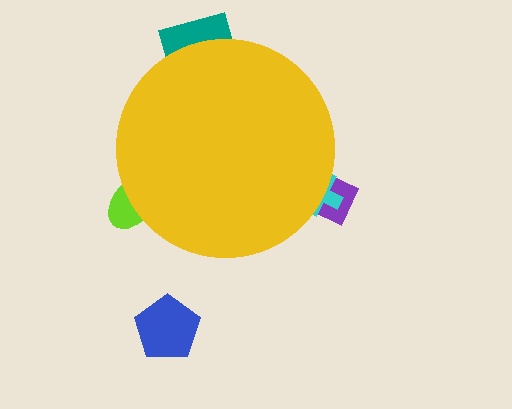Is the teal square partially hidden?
Yes, the teal square is partially hidden behind the yellow circle.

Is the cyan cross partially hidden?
Yes, the cyan cross is partially hidden behind the yellow circle.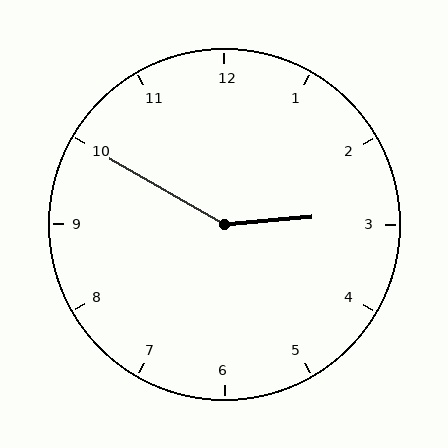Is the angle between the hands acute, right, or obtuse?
It is obtuse.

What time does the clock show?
2:50.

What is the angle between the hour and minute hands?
Approximately 145 degrees.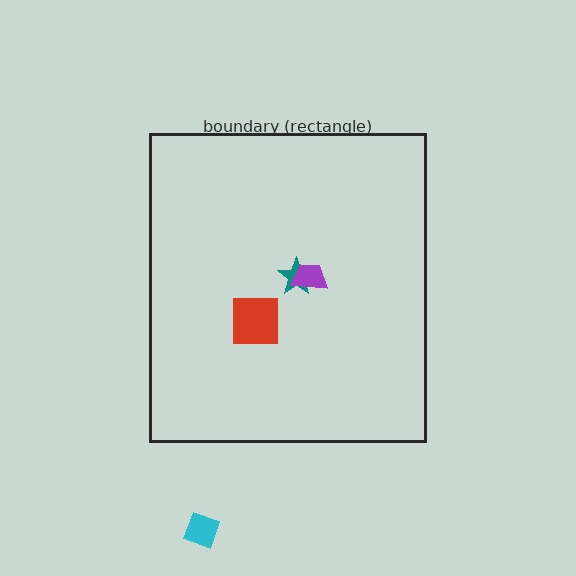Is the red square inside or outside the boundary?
Inside.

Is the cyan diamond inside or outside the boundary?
Outside.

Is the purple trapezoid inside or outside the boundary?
Inside.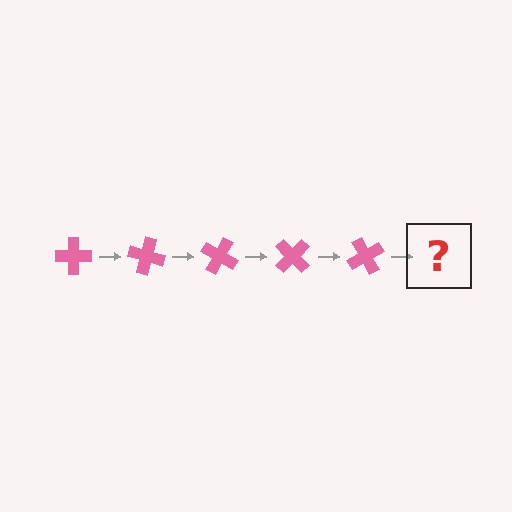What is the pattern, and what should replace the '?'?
The pattern is that the cross rotates 15 degrees each step. The '?' should be a pink cross rotated 75 degrees.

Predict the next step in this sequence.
The next step is a pink cross rotated 75 degrees.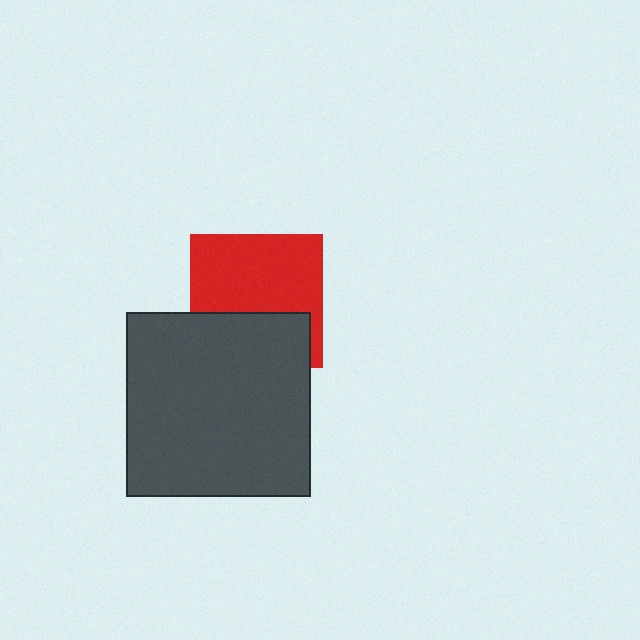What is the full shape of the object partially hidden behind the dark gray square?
The partially hidden object is a red square.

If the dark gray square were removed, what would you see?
You would see the complete red square.